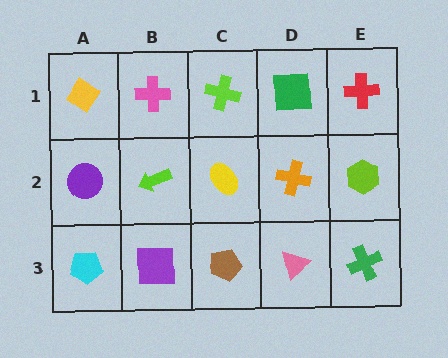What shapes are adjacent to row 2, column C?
A lime cross (row 1, column C), a brown pentagon (row 3, column C), a lime arrow (row 2, column B), an orange cross (row 2, column D).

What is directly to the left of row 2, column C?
A lime arrow.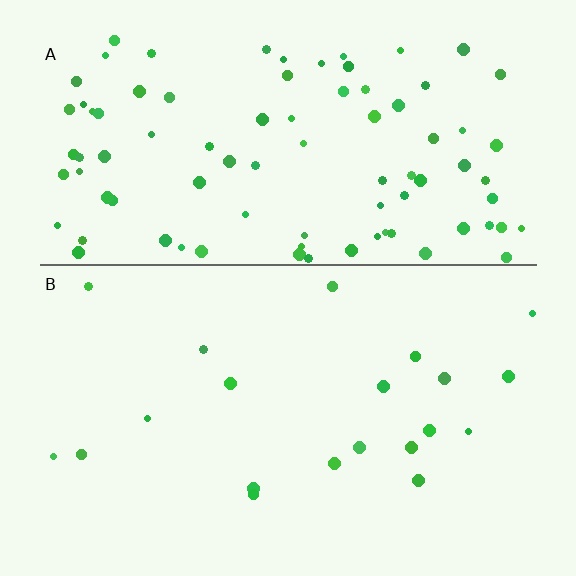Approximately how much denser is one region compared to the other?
Approximately 4.3× — region A over region B.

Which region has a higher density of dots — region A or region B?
A (the top).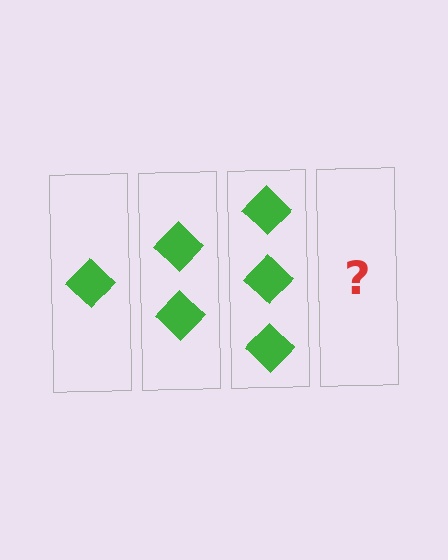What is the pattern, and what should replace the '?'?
The pattern is that each step adds one more diamond. The '?' should be 4 diamonds.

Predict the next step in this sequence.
The next step is 4 diamonds.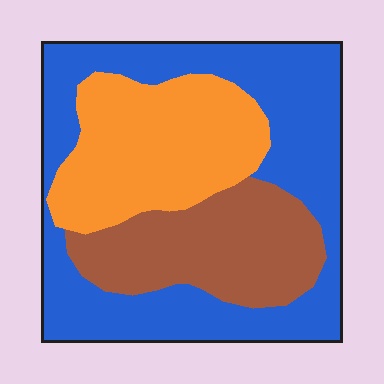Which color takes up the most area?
Blue, at roughly 50%.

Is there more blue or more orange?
Blue.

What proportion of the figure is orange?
Orange covers 28% of the figure.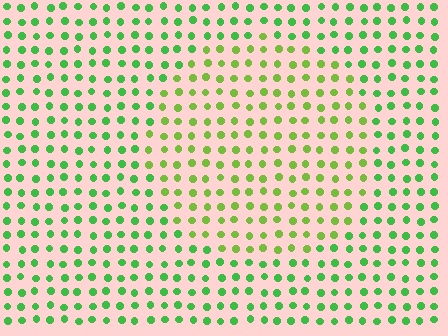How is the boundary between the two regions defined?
The boundary is defined purely by a slight shift in hue (about 30 degrees). Spacing, size, and orientation are identical on both sides.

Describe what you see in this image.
The image is filled with small green elements in a uniform arrangement. A circle-shaped region is visible where the elements are tinted to a slightly different hue, forming a subtle color boundary.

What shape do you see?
I see a circle.